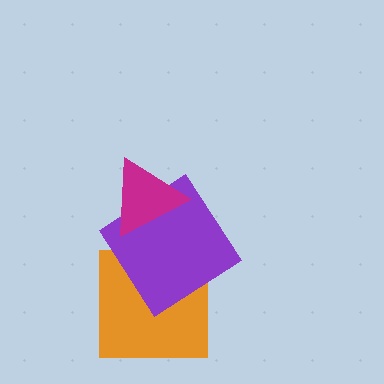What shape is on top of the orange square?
The purple diamond is on top of the orange square.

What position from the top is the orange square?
The orange square is 3rd from the top.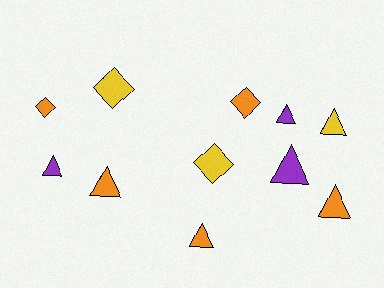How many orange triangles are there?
There are 3 orange triangles.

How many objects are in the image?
There are 11 objects.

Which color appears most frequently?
Orange, with 5 objects.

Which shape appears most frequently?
Triangle, with 7 objects.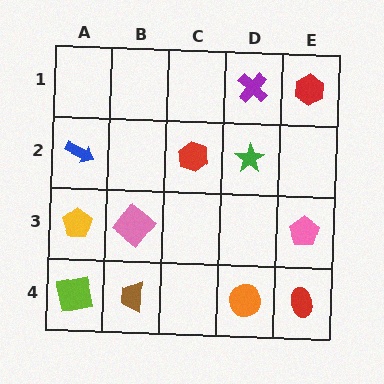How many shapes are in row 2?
3 shapes.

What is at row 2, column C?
A red hexagon.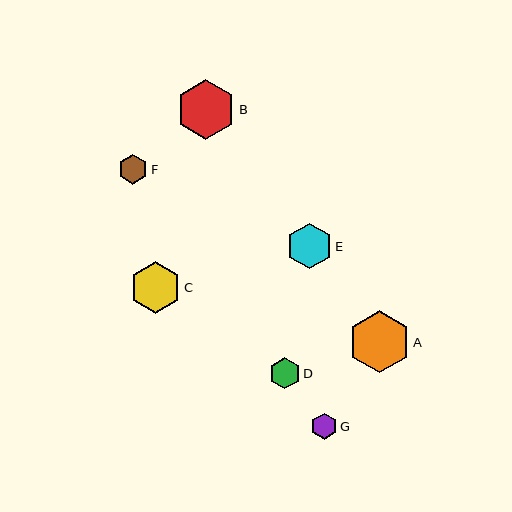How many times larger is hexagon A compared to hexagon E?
Hexagon A is approximately 1.4 times the size of hexagon E.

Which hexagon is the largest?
Hexagon A is the largest with a size of approximately 62 pixels.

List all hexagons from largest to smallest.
From largest to smallest: A, B, C, E, D, F, G.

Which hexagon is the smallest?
Hexagon G is the smallest with a size of approximately 26 pixels.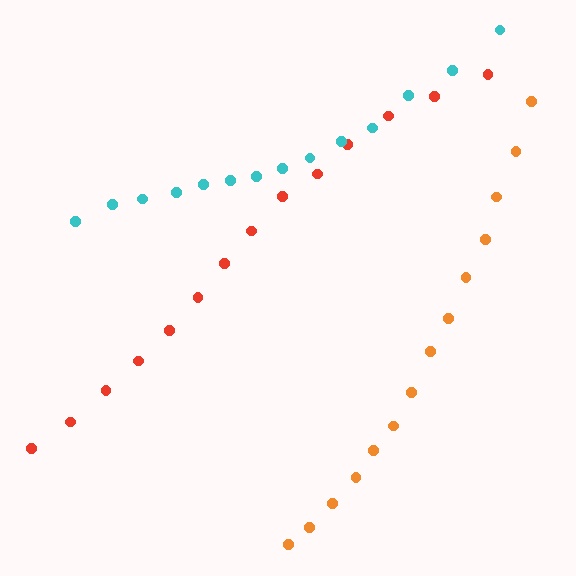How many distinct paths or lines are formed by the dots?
There are 3 distinct paths.